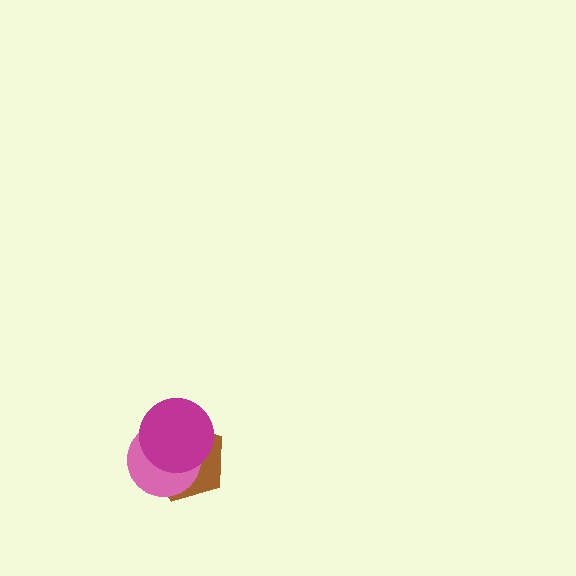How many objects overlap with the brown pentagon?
2 objects overlap with the brown pentagon.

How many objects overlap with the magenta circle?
2 objects overlap with the magenta circle.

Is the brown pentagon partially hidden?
Yes, it is partially covered by another shape.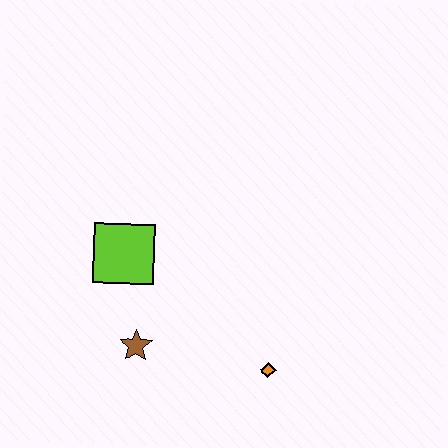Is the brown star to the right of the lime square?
Yes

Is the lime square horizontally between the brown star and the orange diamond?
No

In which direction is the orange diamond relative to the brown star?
The orange diamond is to the right of the brown star.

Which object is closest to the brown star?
The lime square is closest to the brown star.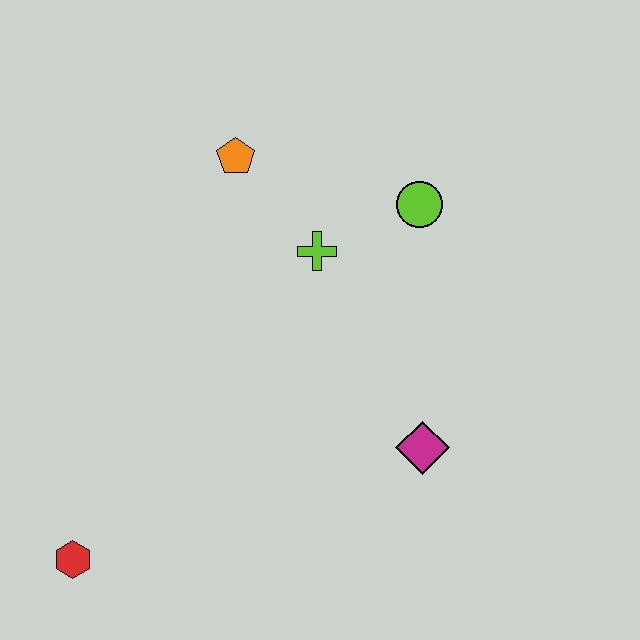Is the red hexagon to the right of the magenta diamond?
No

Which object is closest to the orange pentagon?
The lime cross is closest to the orange pentagon.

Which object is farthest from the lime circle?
The red hexagon is farthest from the lime circle.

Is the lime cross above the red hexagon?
Yes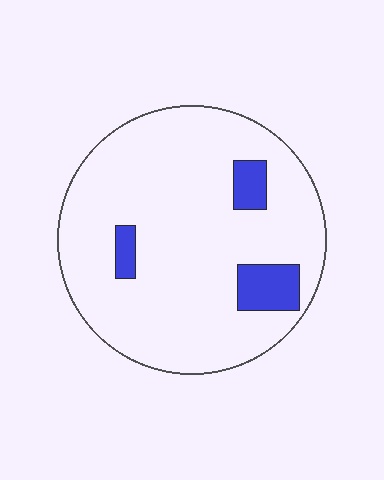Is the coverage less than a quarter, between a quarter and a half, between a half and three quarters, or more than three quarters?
Less than a quarter.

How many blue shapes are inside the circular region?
3.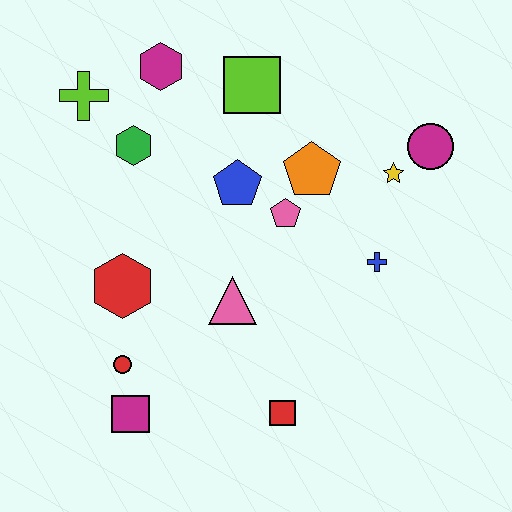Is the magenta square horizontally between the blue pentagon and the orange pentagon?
No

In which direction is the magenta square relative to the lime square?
The magenta square is below the lime square.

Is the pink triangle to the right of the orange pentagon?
No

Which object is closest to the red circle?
The magenta square is closest to the red circle.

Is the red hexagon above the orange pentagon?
No